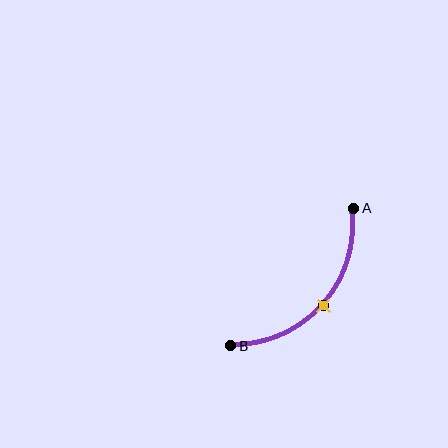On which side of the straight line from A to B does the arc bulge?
The arc bulges below and to the right of the straight line connecting A and B.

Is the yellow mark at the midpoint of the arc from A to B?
Yes. The yellow mark lies on the arc at equal arc-length from both A and B — it is the arc midpoint.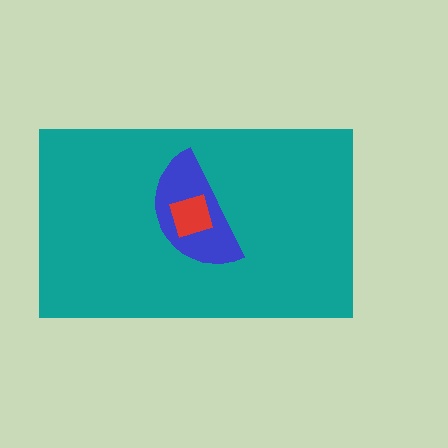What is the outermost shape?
The teal rectangle.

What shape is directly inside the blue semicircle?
The red diamond.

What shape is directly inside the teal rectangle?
The blue semicircle.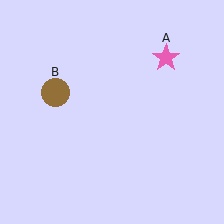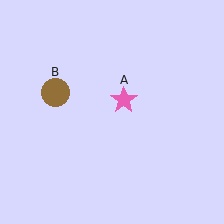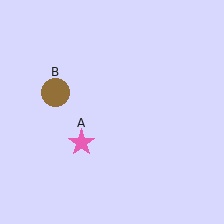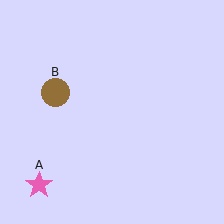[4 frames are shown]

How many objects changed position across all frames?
1 object changed position: pink star (object A).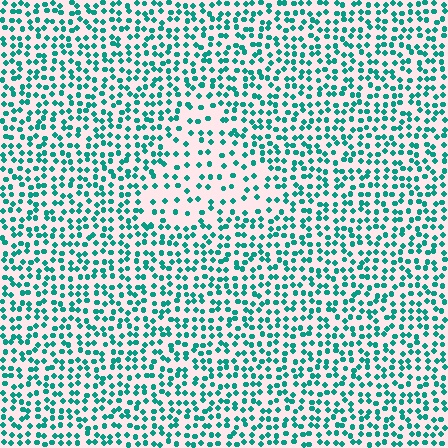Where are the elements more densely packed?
The elements are more densely packed outside the triangle boundary.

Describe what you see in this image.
The image contains small teal elements arranged at two different densities. A triangle-shaped region is visible where the elements are less densely packed than the surrounding area.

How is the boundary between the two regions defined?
The boundary is defined by a change in element density (approximately 1.9x ratio). All elements are the same color, size, and shape.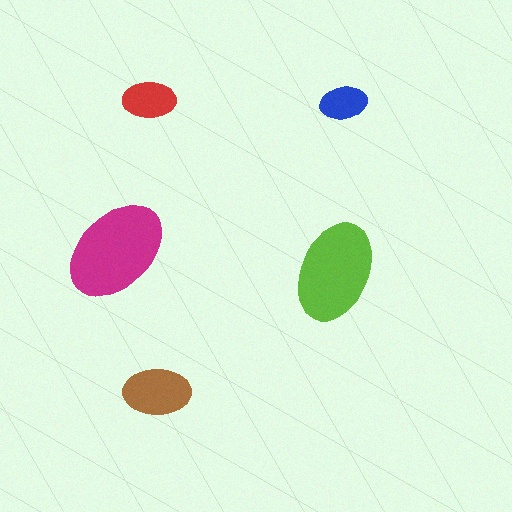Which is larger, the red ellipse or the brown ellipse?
The brown one.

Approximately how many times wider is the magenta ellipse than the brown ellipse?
About 1.5 times wider.